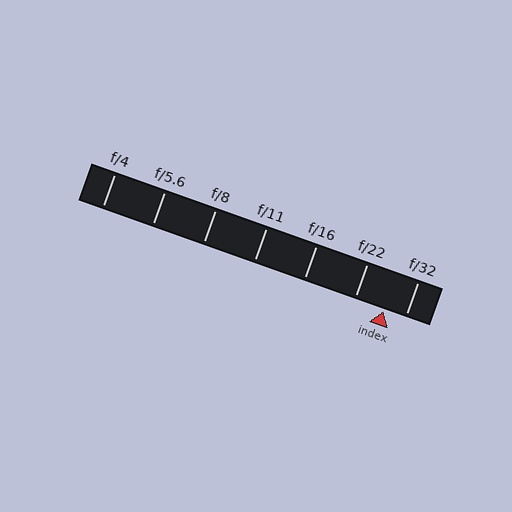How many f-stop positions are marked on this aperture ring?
There are 7 f-stop positions marked.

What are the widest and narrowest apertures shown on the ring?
The widest aperture shown is f/4 and the narrowest is f/32.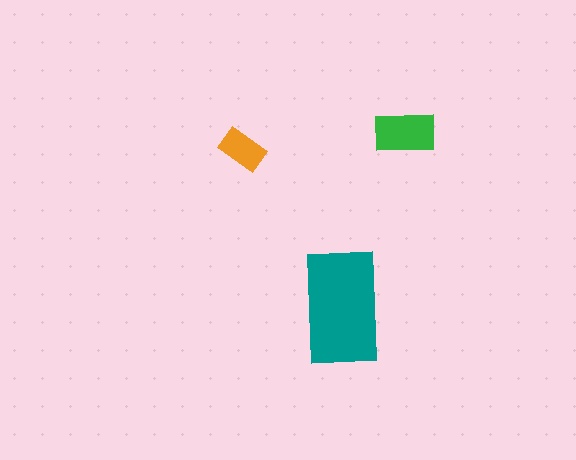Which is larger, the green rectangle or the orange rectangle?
The green one.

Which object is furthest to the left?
The orange rectangle is leftmost.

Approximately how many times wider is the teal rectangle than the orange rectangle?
About 2.5 times wider.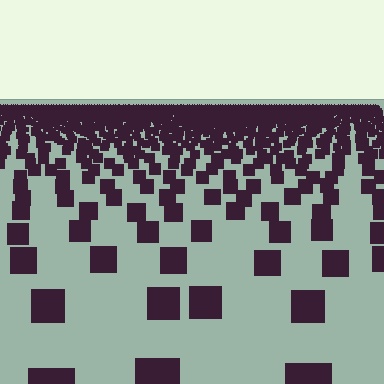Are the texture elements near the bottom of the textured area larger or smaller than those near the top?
Larger. Near the bottom, elements are closer to the viewer and appear at a bigger on-screen size.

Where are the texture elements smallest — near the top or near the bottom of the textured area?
Near the top.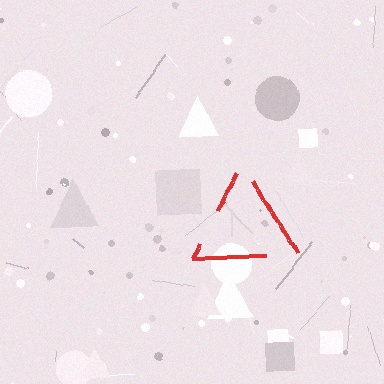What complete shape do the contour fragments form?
The contour fragments form a triangle.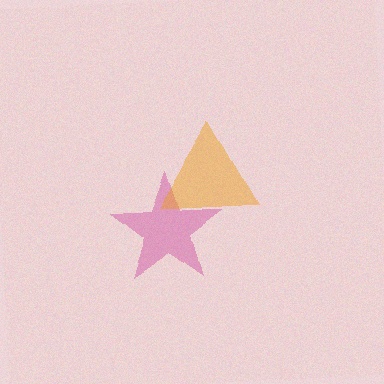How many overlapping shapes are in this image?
There are 2 overlapping shapes in the image.